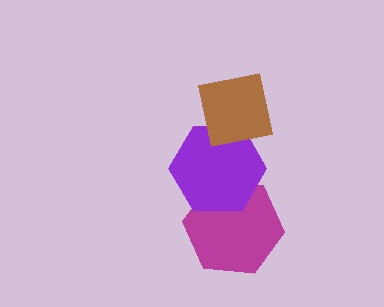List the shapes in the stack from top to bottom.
From top to bottom: the brown square, the purple hexagon, the magenta hexagon.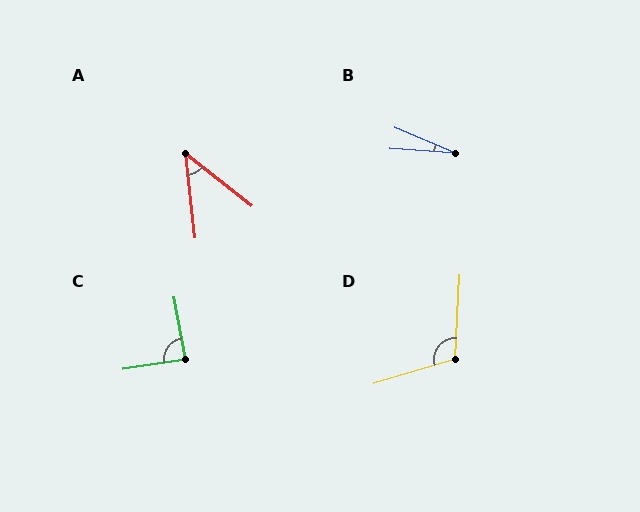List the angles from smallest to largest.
B (19°), A (45°), C (88°), D (110°).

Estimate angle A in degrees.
Approximately 45 degrees.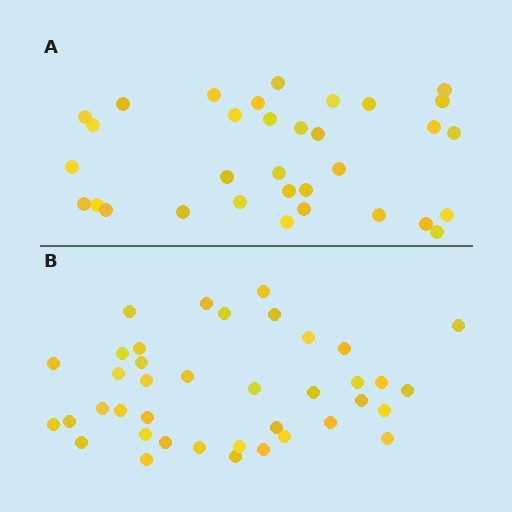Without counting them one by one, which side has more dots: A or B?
Region B (the bottom region) has more dots.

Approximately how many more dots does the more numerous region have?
Region B has about 6 more dots than region A.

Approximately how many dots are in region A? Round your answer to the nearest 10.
About 30 dots. (The exact count is 33, which rounds to 30.)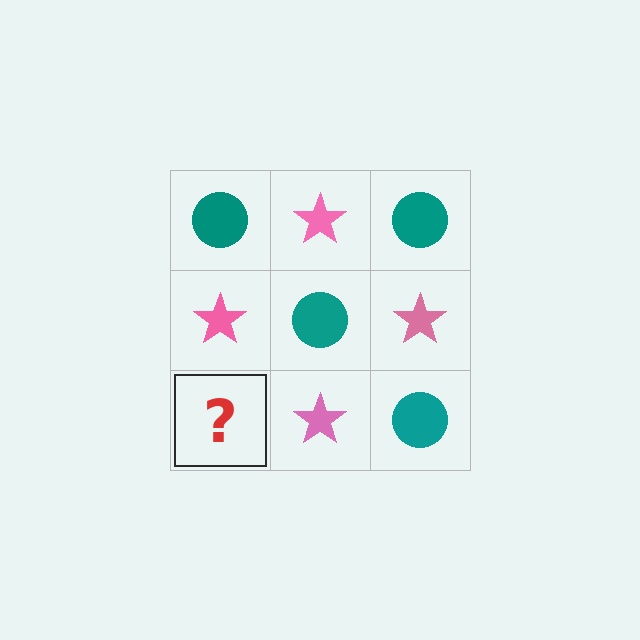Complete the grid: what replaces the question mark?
The question mark should be replaced with a teal circle.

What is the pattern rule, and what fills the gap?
The rule is that it alternates teal circle and pink star in a checkerboard pattern. The gap should be filled with a teal circle.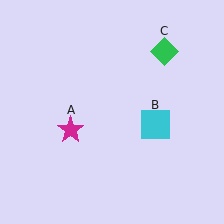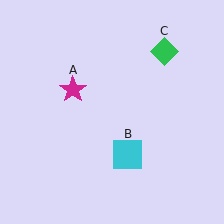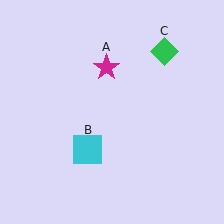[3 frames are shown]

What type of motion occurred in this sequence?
The magenta star (object A), cyan square (object B) rotated clockwise around the center of the scene.